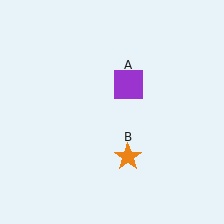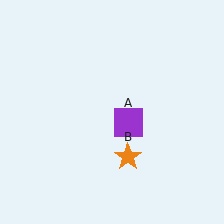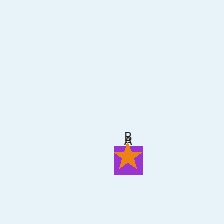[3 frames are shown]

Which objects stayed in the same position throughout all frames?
Orange star (object B) remained stationary.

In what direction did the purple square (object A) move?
The purple square (object A) moved down.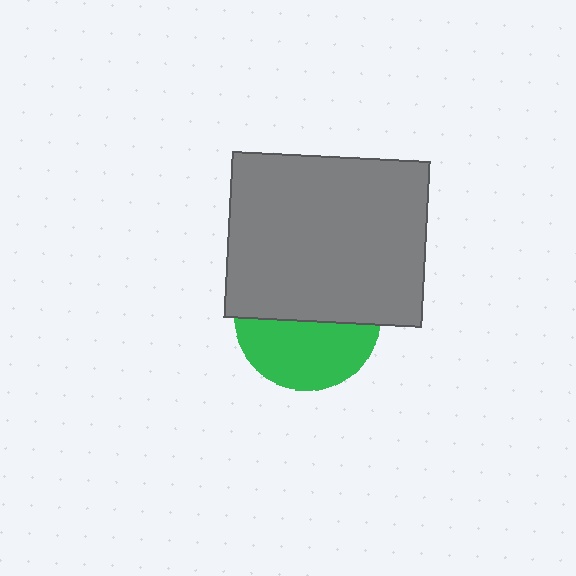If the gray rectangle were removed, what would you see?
You would see the complete green circle.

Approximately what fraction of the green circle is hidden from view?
Roughly 54% of the green circle is hidden behind the gray rectangle.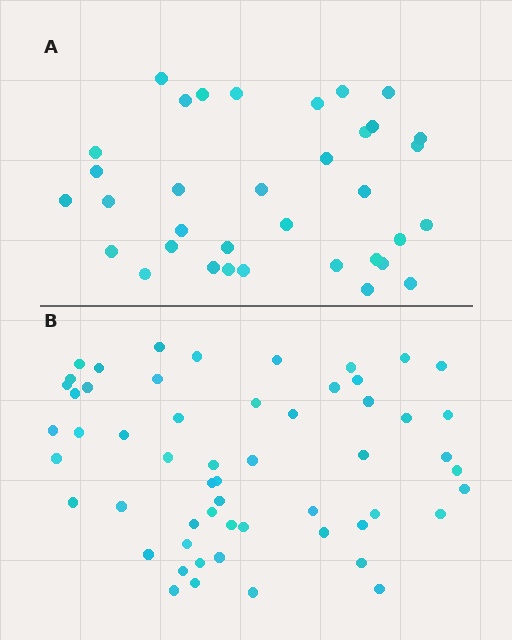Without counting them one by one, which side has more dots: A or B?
Region B (the bottom region) has more dots.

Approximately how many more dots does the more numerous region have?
Region B has approximately 20 more dots than region A.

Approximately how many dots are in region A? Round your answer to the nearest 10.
About 40 dots. (The exact count is 35, which rounds to 40.)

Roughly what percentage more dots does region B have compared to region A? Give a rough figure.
About 60% more.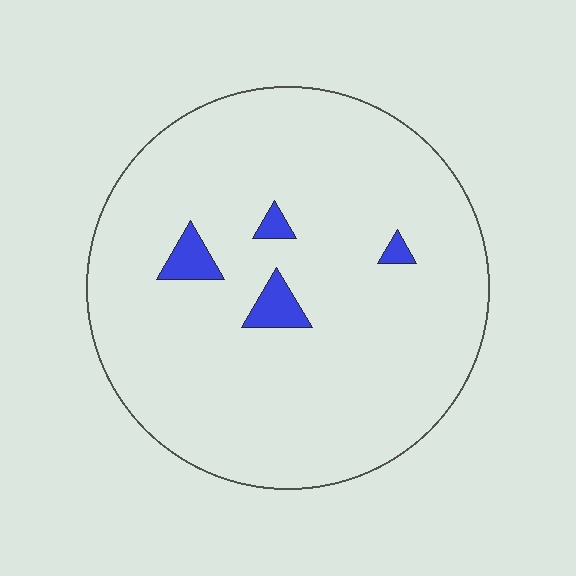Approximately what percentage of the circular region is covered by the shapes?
Approximately 5%.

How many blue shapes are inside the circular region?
4.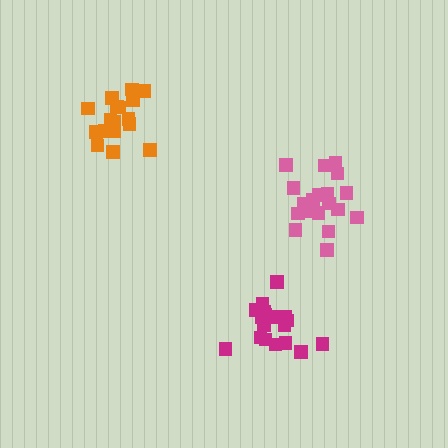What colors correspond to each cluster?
The clusters are colored: orange, pink, magenta.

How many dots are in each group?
Group 1: 18 dots, Group 2: 20 dots, Group 3: 18 dots (56 total).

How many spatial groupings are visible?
There are 3 spatial groupings.